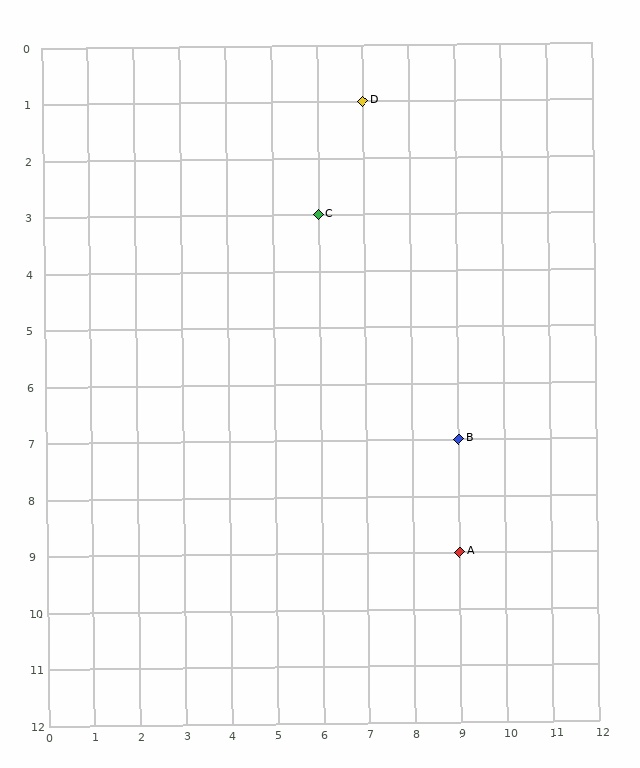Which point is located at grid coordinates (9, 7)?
Point B is at (9, 7).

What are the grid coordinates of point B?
Point B is at grid coordinates (9, 7).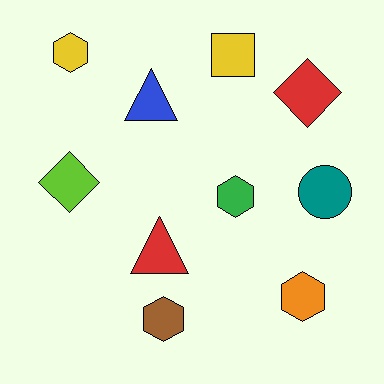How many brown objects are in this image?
There is 1 brown object.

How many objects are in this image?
There are 10 objects.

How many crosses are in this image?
There are no crosses.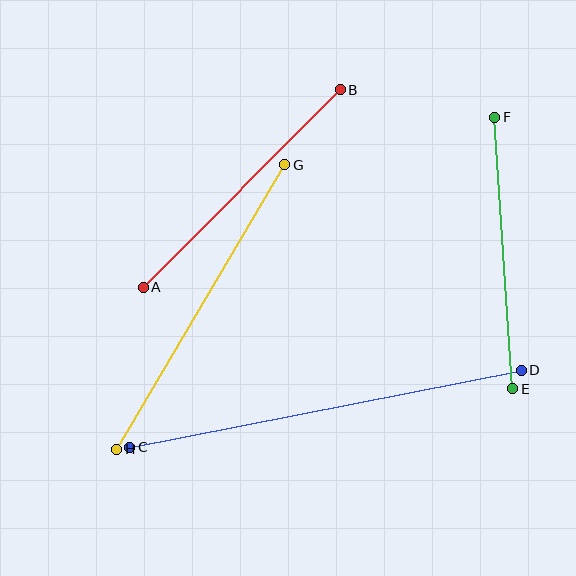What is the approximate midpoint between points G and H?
The midpoint is at approximately (201, 307) pixels.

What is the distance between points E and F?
The distance is approximately 272 pixels.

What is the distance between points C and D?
The distance is approximately 399 pixels.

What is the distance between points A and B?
The distance is approximately 279 pixels.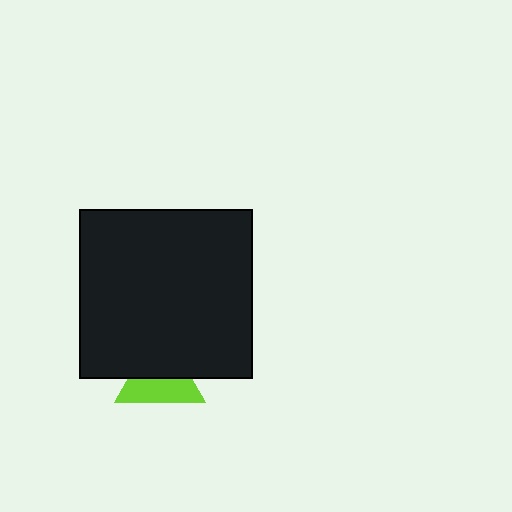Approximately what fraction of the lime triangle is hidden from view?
Roughly 50% of the lime triangle is hidden behind the black rectangle.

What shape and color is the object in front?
The object in front is a black rectangle.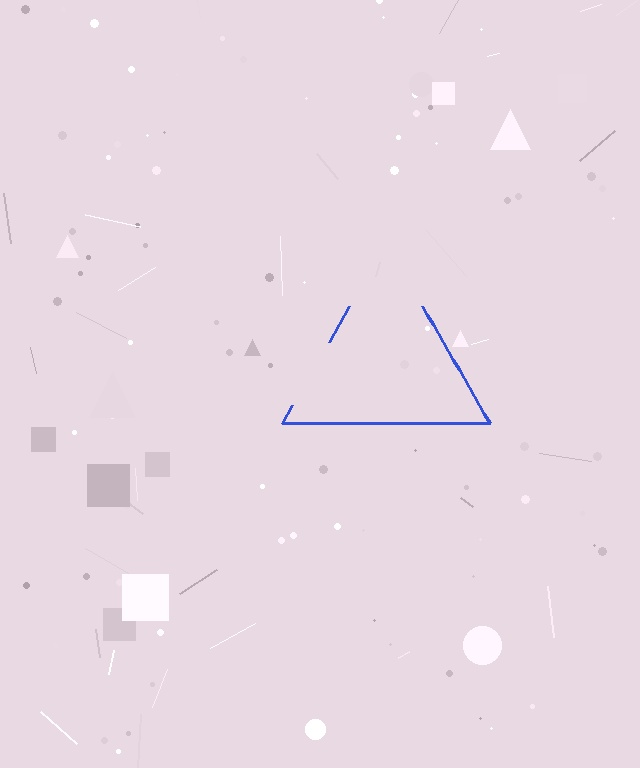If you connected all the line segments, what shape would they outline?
They would outline a triangle.